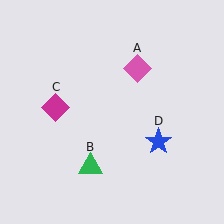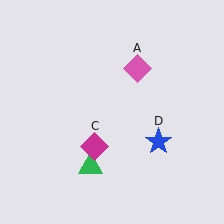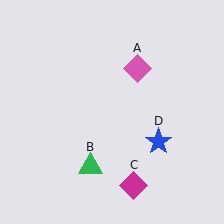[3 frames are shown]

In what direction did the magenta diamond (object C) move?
The magenta diamond (object C) moved down and to the right.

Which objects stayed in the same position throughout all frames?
Pink diamond (object A) and green triangle (object B) and blue star (object D) remained stationary.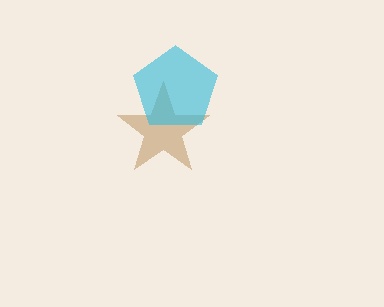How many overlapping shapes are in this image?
There are 2 overlapping shapes in the image.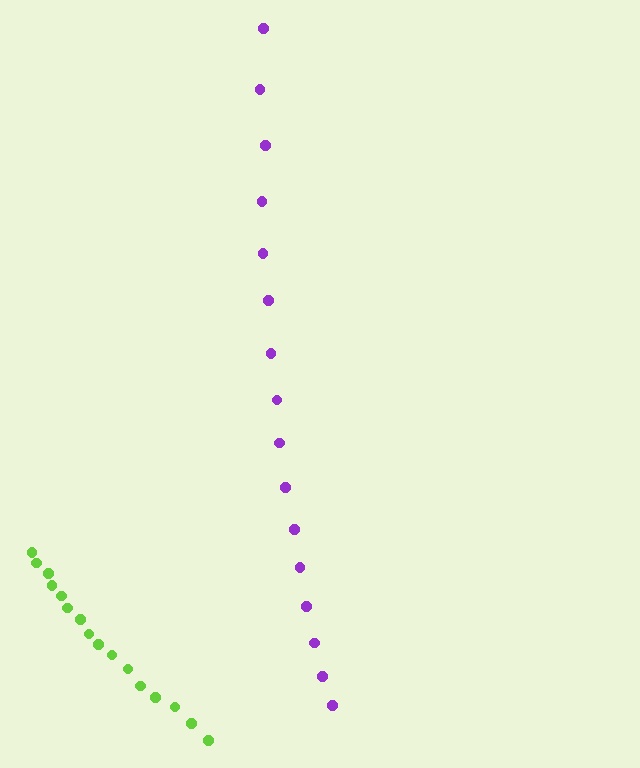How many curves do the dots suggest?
There are 2 distinct paths.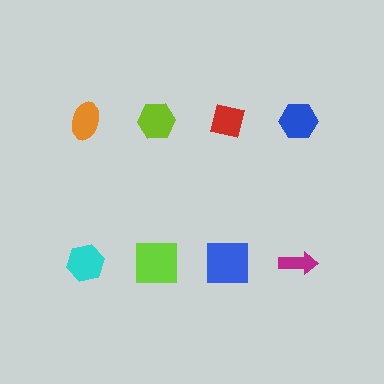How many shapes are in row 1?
4 shapes.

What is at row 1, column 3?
A red square.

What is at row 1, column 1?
An orange ellipse.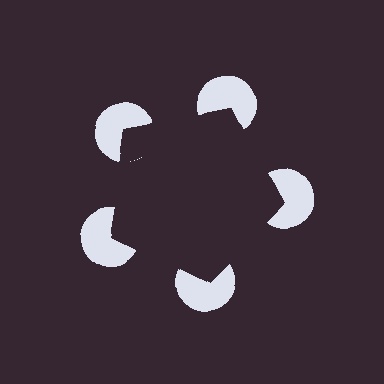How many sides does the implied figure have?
5 sides.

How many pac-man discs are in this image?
There are 5 — one at each vertex of the illusory pentagon.